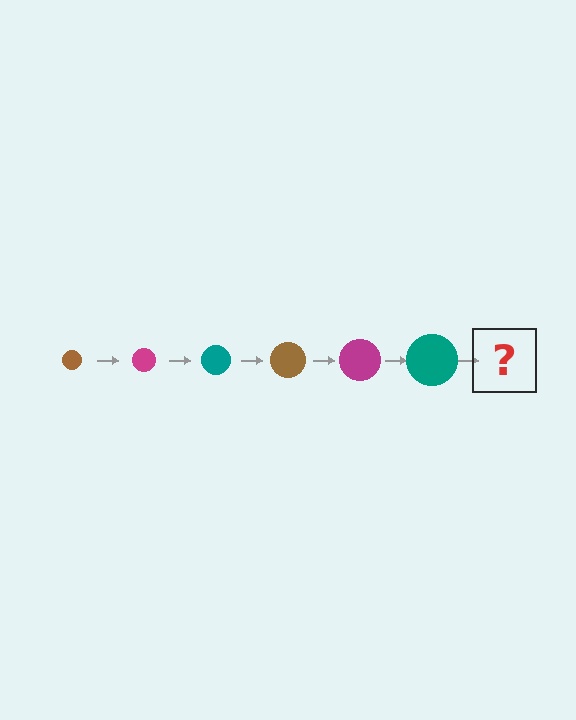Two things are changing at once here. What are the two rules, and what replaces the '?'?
The two rules are that the circle grows larger each step and the color cycles through brown, magenta, and teal. The '?' should be a brown circle, larger than the previous one.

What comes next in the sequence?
The next element should be a brown circle, larger than the previous one.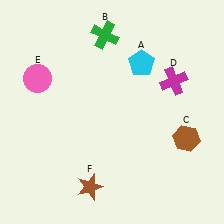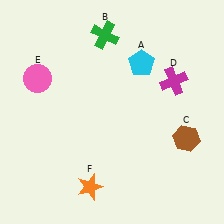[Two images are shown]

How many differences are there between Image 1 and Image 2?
There is 1 difference between the two images.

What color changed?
The star (F) changed from brown in Image 1 to orange in Image 2.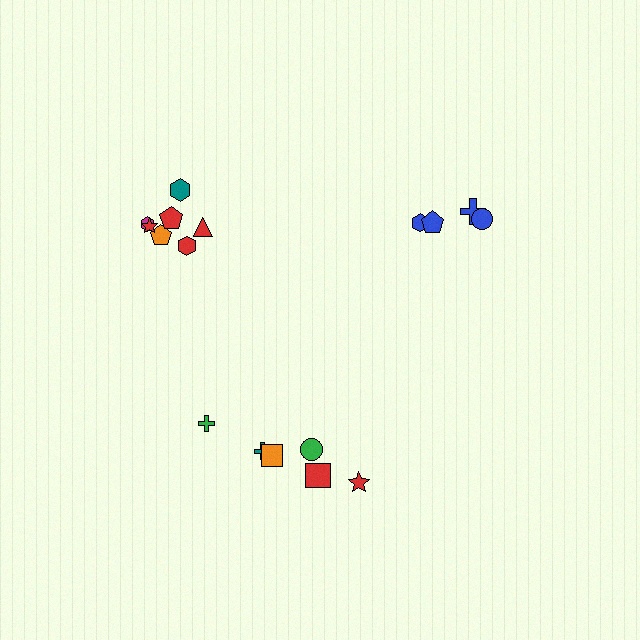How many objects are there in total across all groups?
There are 17 objects.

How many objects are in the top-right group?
There are 4 objects.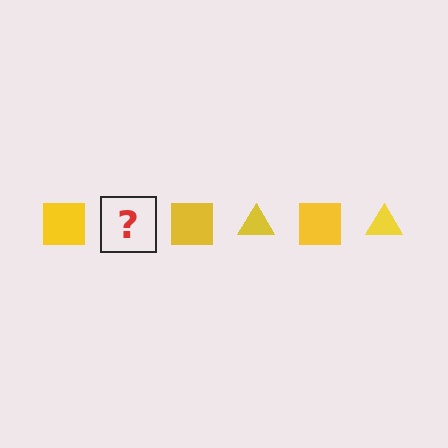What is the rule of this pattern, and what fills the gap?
The rule is that the pattern cycles through square, triangle shapes in yellow. The gap should be filled with a yellow triangle.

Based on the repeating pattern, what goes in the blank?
The blank should be a yellow triangle.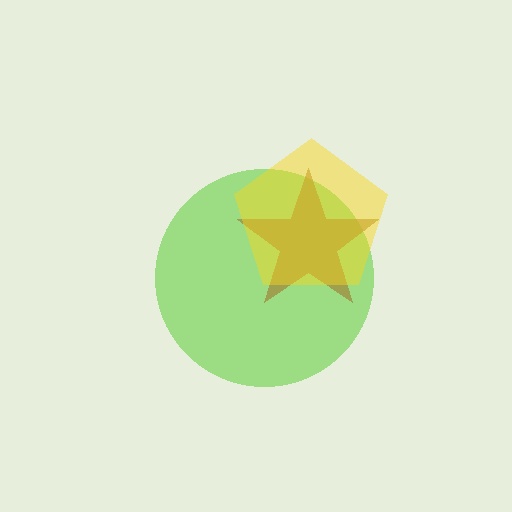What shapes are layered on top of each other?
The layered shapes are: a lime circle, a brown star, a yellow pentagon.